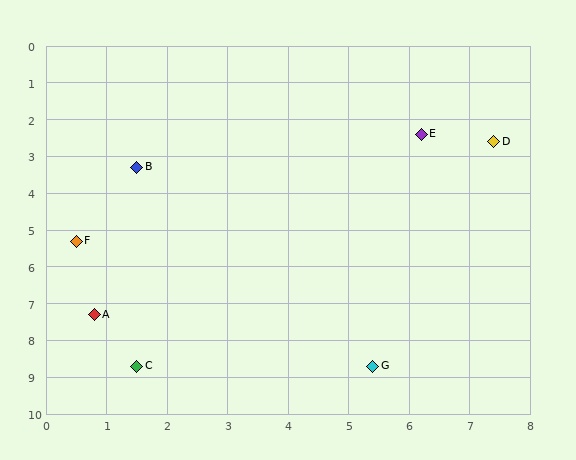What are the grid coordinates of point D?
Point D is at approximately (7.4, 2.6).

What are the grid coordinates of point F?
Point F is at approximately (0.5, 5.3).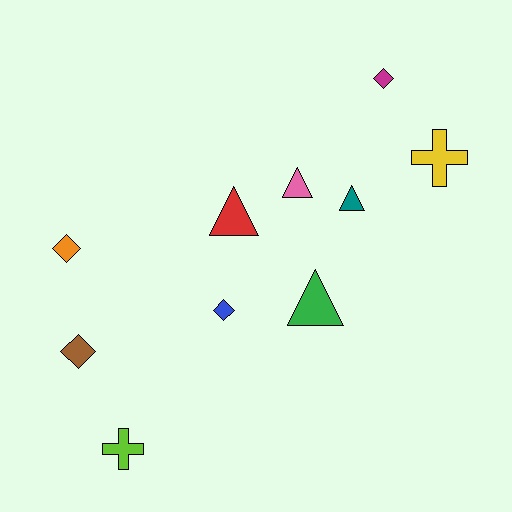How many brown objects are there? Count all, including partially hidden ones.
There is 1 brown object.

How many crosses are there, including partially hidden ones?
There are 2 crosses.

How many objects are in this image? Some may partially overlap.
There are 10 objects.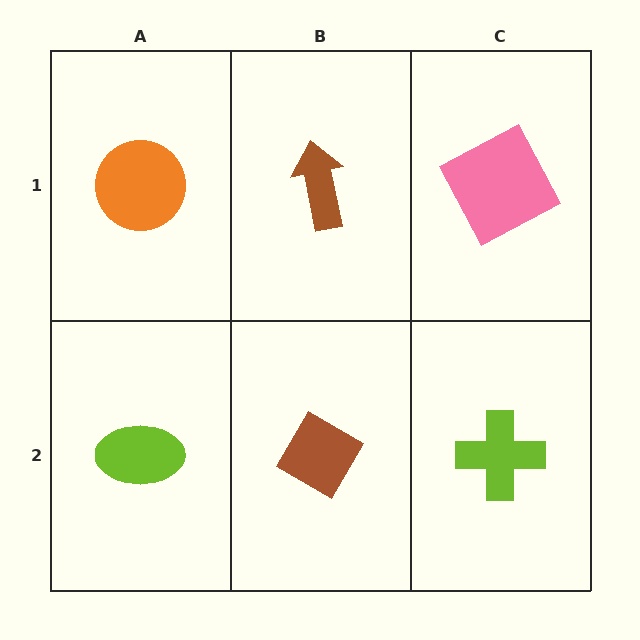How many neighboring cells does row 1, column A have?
2.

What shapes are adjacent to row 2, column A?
An orange circle (row 1, column A), a brown diamond (row 2, column B).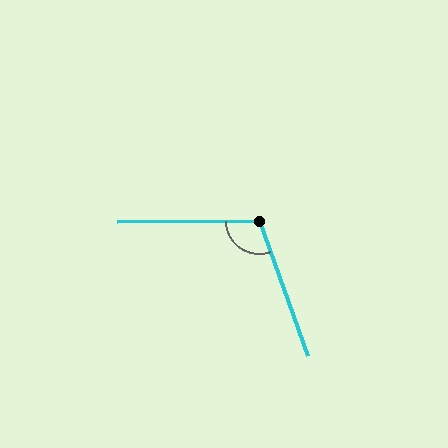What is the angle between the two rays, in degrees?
Approximately 110 degrees.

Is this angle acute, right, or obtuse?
It is obtuse.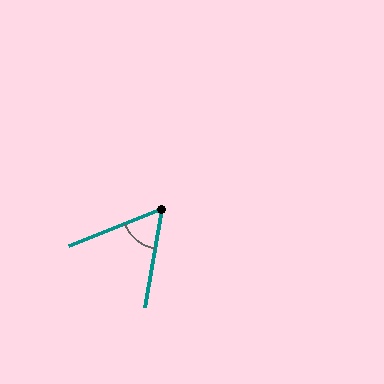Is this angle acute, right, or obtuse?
It is acute.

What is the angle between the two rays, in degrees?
Approximately 58 degrees.